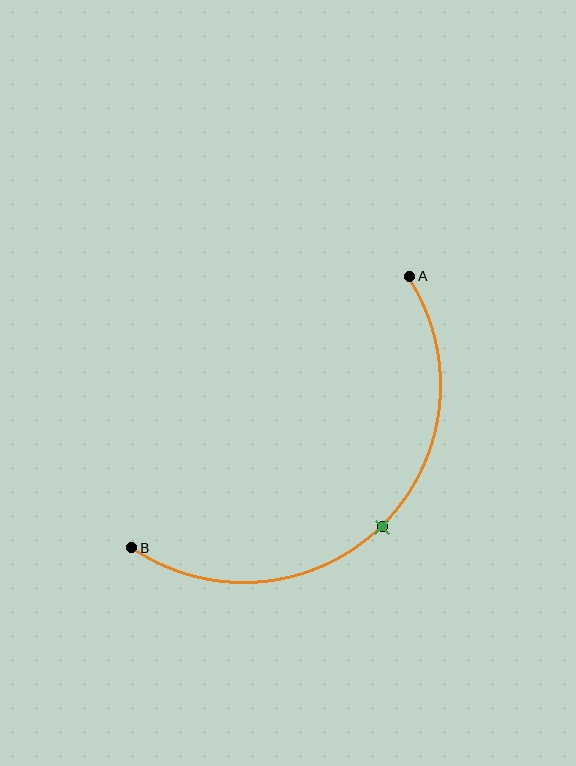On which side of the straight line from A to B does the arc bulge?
The arc bulges below and to the right of the straight line connecting A and B.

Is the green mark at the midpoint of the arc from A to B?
Yes. The green mark lies on the arc at equal arc-length from both A and B — it is the arc midpoint.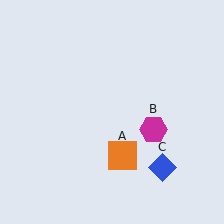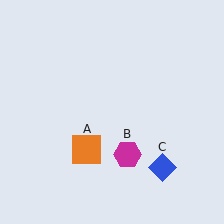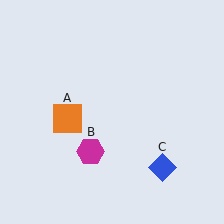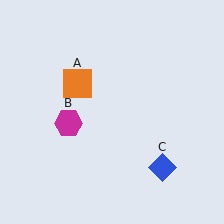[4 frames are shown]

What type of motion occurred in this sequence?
The orange square (object A), magenta hexagon (object B) rotated clockwise around the center of the scene.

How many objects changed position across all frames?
2 objects changed position: orange square (object A), magenta hexagon (object B).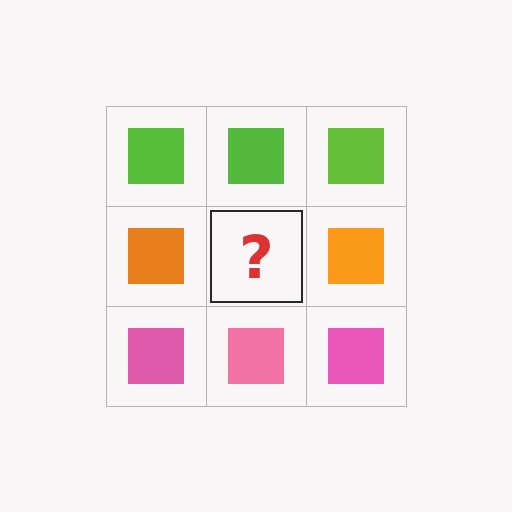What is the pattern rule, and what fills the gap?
The rule is that each row has a consistent color. The gap should be filled with an orange square.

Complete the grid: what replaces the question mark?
The question mark should be replaced with an orange square.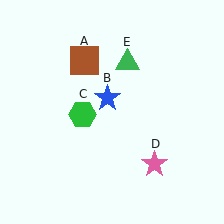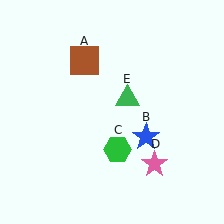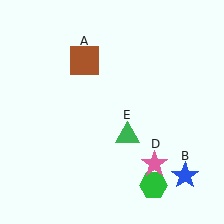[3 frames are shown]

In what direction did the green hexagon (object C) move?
The green hexagon (object C) moved down and to the right.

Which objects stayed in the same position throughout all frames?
Brown square (object A) and pink star (object D) remained stationary.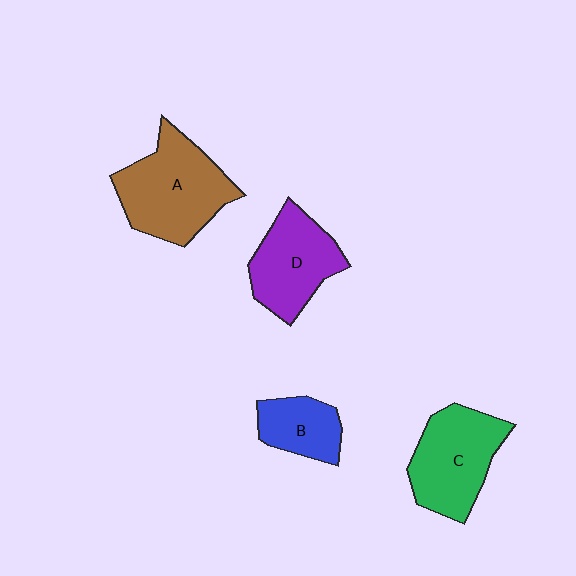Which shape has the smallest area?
Shape B (blue).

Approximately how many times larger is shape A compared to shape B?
Approximately 2.0 times.